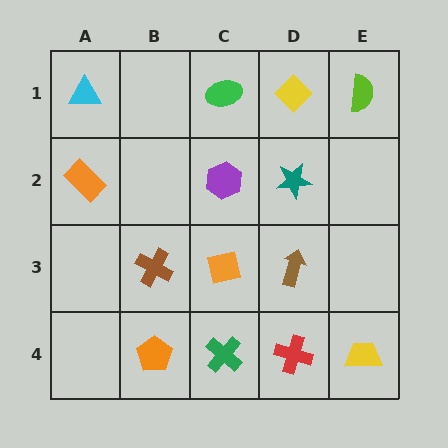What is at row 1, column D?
A yellow diamond.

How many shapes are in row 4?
4 shapes.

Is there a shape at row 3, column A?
No, that cell is empty.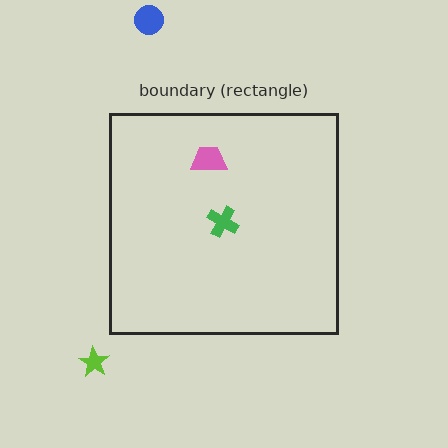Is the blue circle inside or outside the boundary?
Outside.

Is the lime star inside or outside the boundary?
Outside.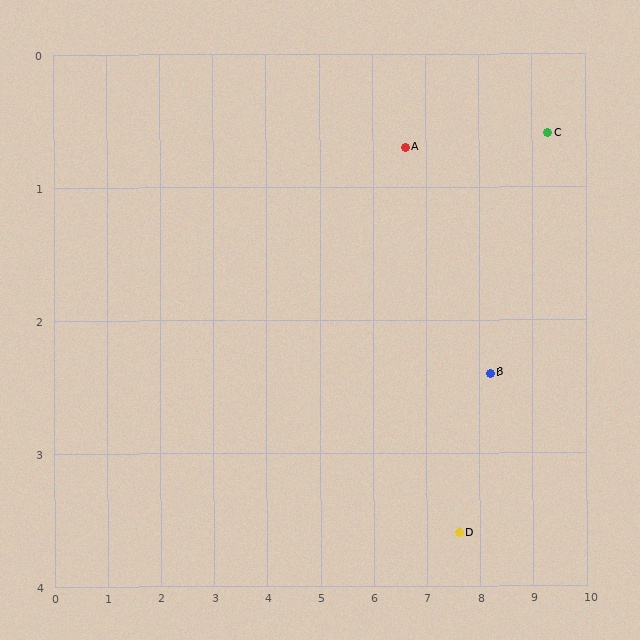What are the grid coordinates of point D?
Point D is at approximately (7.6, 3.6).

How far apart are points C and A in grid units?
Points C and A are about 2.7 grid units apart.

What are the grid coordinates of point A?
Point A is at approximately (6.6, 0.7).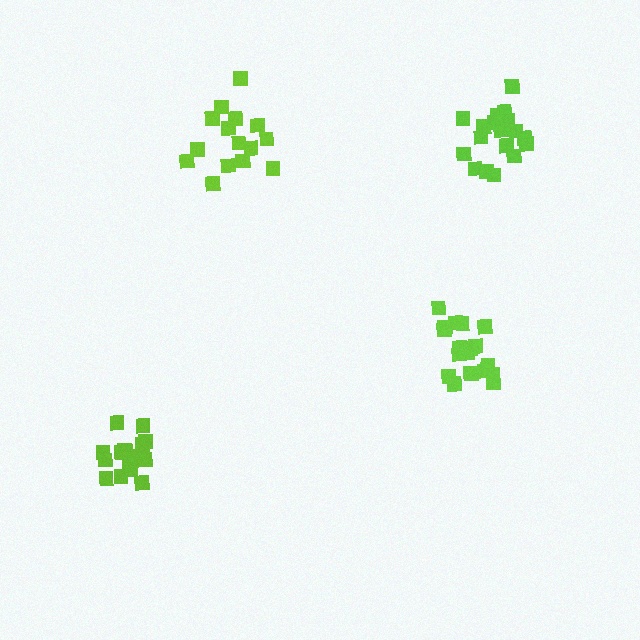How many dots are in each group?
Group 1: 20 dots, Group 2: 20 dots, Group 3: 17 dots, Group 4: 15 dots (72 total).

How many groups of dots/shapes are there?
There are 4 groups.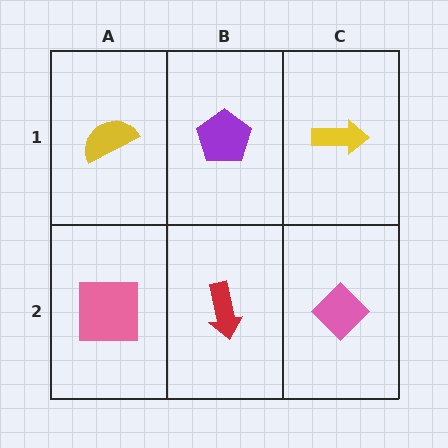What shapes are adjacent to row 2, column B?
A purple pentagon (row 1, column B), a pink square (row 2, column A), a pink diamond (row 2, column C).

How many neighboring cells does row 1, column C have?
2.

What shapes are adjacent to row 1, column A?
A pink square (row 2, column A), a purple pentagon (row 1, column B).